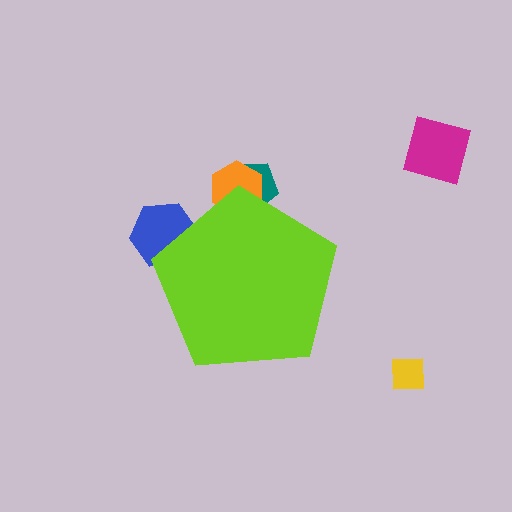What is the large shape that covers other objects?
A lime pentagon.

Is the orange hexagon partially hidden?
Yes, the orange hexagon is partially hidden behind the lime pentagon.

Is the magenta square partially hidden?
No, the magenta square is fully visible.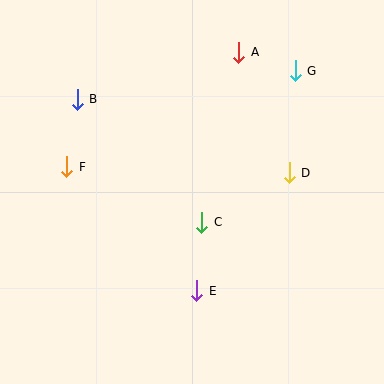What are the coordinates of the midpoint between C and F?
The midpoint between C and F is at (134, 194).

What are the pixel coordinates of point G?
Point G is at (295, 71).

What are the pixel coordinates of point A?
Point A is at (239, 52).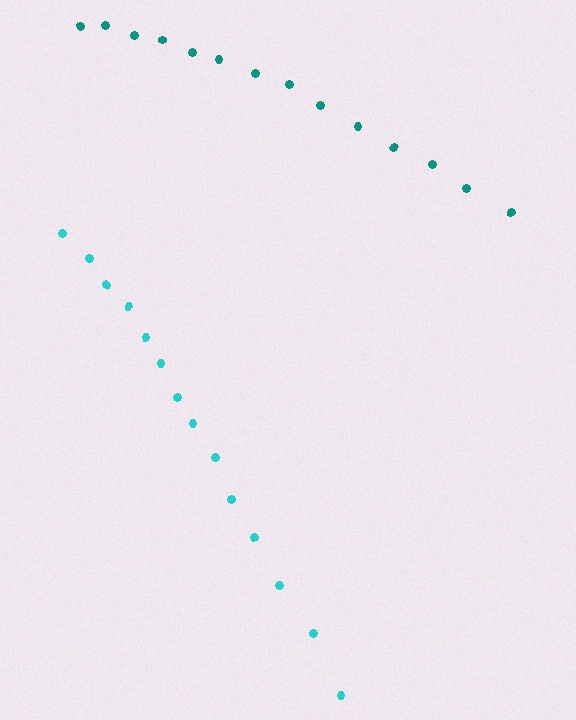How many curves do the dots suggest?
There are 2 distinct paths.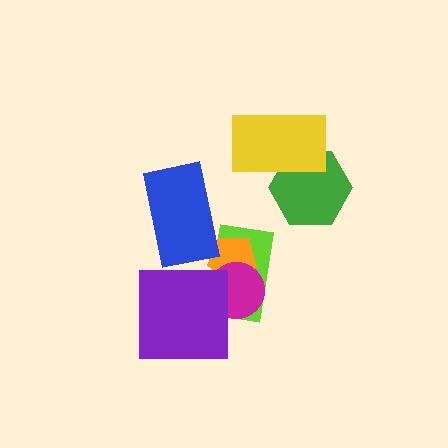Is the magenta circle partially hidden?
Yes, it is partially covered by another shape.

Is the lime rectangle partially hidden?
Yes, it is partially covered by another shape.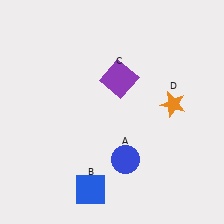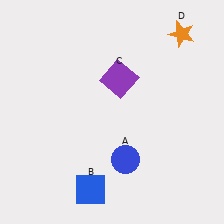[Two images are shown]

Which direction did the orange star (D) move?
The orange star (D) moved up.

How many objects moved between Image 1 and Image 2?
1 object moved between the two images.